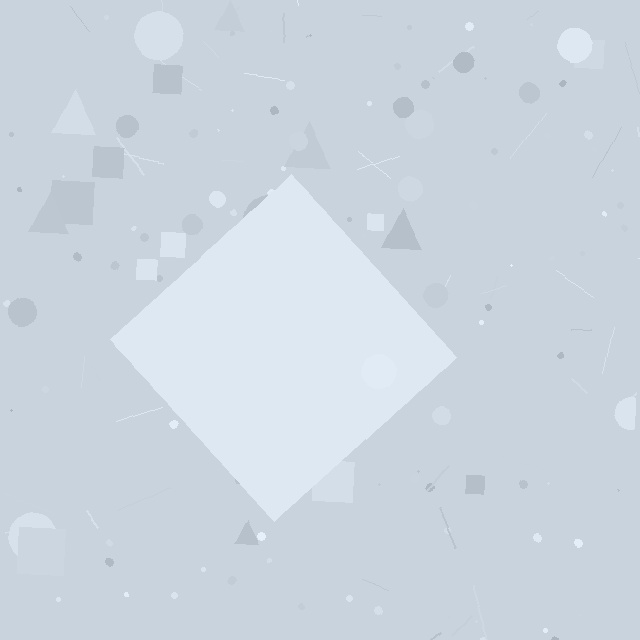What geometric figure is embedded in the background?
A diamond is embedded in the background.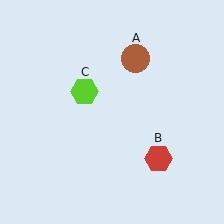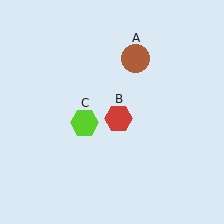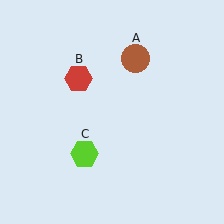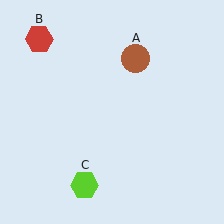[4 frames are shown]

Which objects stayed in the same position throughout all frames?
Brown circle (object A) remained stationary.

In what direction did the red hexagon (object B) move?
The red hexagon (object B) moved up and to the left.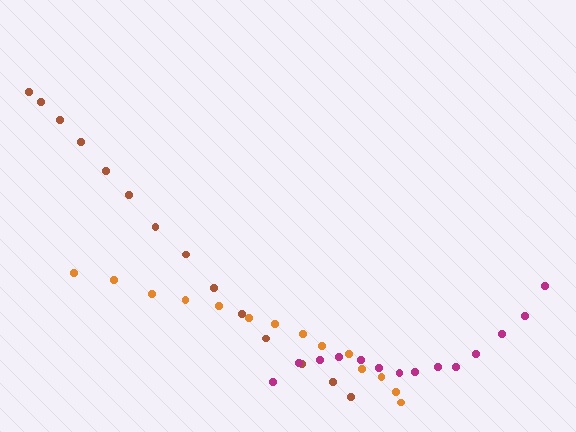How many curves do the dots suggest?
There are 3 distinct paths.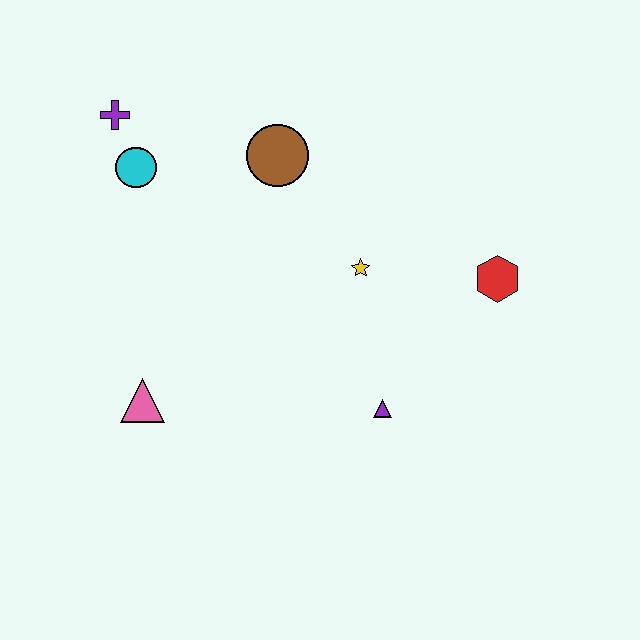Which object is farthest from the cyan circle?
The red hexagon is farthest from the cyan circle.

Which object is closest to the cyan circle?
The purple cross is closest to the cyan circle.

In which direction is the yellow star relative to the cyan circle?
The yellow star is to the right of the cyan circle.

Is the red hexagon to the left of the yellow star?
No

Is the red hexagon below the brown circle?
Yes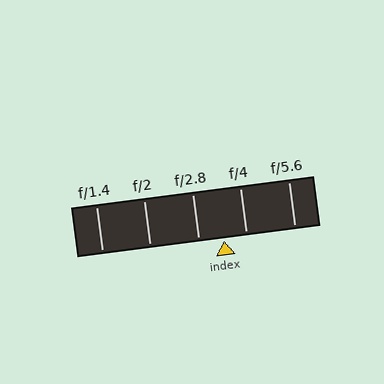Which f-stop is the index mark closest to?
The index mark is closest to f/4.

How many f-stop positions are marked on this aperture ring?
There are 5 f-stop positions marked.